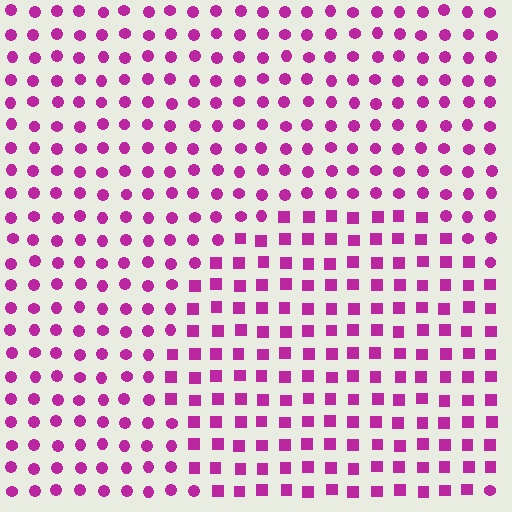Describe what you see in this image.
The image is filled with small magenta elements arranged in a uniform grid. A circle-shaped region contains squares, while the surrounding area contains circles. The boundary is defined purely by the change in element shape.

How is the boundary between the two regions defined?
The boundary is defined by a change in element shape: squares inside vs. circles outside. All elements share the same color and spacing.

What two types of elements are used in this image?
The image uses squares inside the circle region and circles outside it.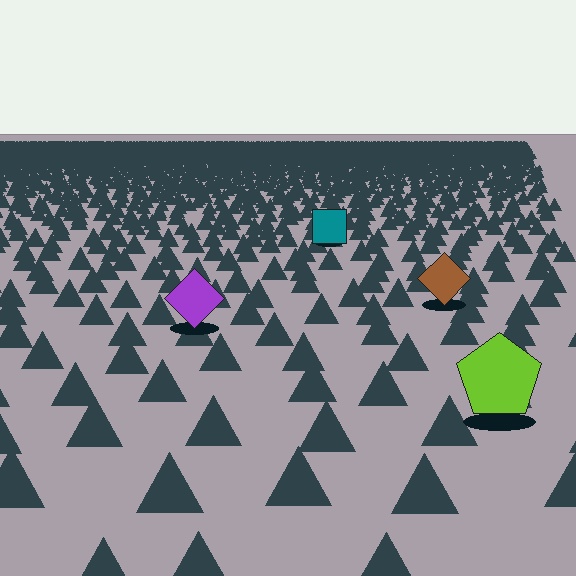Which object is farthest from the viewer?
The teal square is farthest from the viewer. It appears smaller and the ground texture around it is denser.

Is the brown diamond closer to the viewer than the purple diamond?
No. The purple diamond is closer — you can tell from the texture gradient: the ground texture is coarser near it.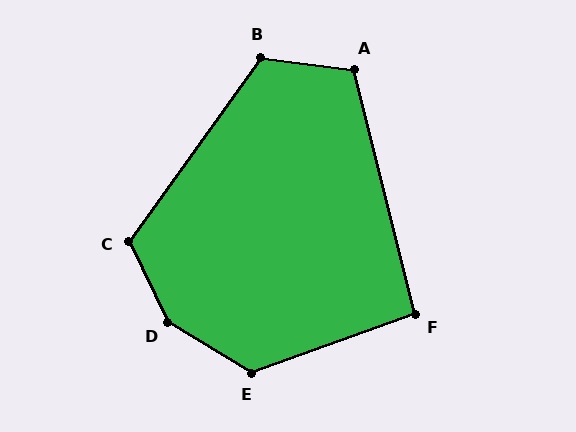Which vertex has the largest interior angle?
D, at approximately 146 degrees.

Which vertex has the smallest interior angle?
F, at approximately 96 degrees.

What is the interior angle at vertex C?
Approximately 119 degrees (obtuse).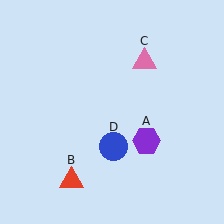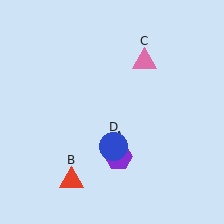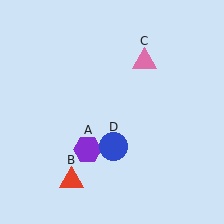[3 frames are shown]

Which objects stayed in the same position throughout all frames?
Red triangle (object B) and pink triangle (object C) and blue circle (object D) remained stationary.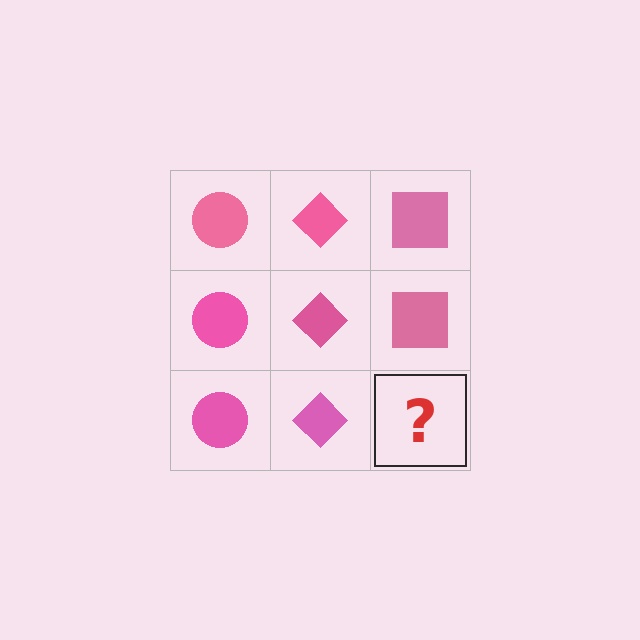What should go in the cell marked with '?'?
The missing cell should contain a pink square.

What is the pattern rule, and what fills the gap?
The rule is that each column has a consistent shape. The gap should be filled with a pink square.